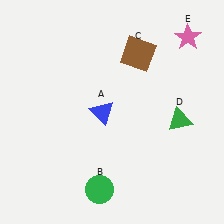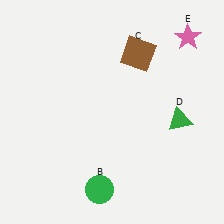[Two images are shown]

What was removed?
The blue triangle (A) was removed in Image 2.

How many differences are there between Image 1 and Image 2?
There is 1 difference between the two images.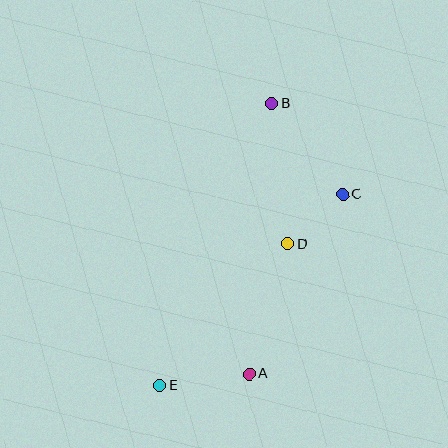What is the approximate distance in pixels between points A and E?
The distance between A and E is approximately 90 pixels.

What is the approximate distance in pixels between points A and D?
The distance between A and D is approximately 136 pixels.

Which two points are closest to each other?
Points C and D are closest to each other.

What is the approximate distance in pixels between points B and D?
The distance between B and D is approximately 141 pixels.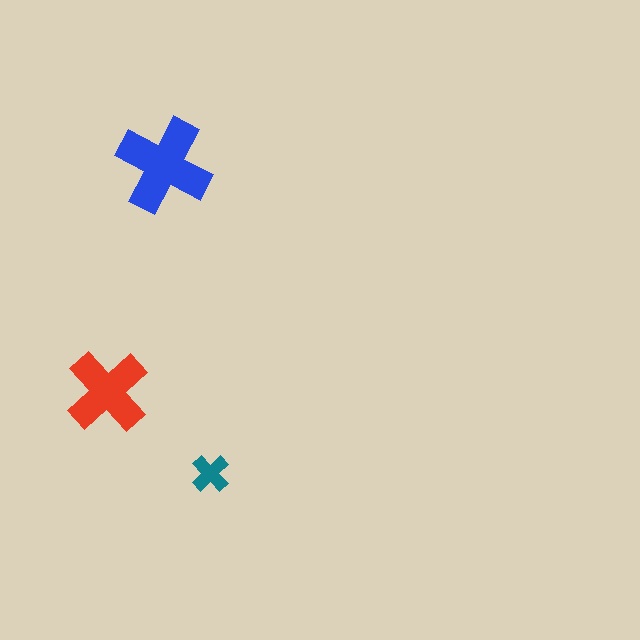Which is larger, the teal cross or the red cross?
The red one.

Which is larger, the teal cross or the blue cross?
The blue one.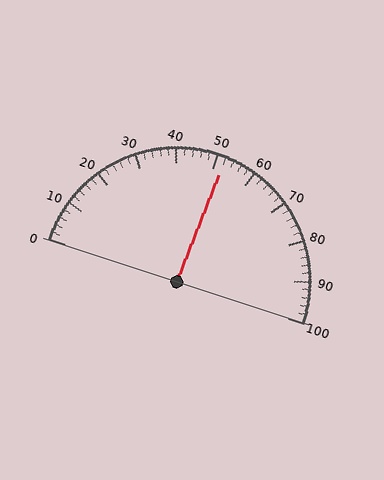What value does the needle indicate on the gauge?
The needle indicates approximately 52.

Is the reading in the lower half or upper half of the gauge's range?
The reading is in the upper half of the range (0 to 100).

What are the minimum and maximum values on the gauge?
The gauge ranges from 0 to 100.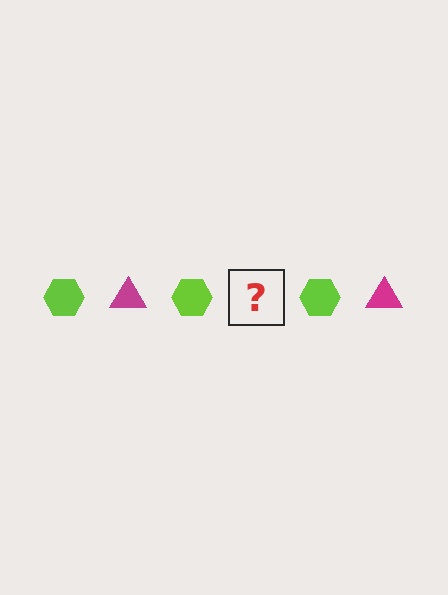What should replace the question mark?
The question mark should be replaced with a magenta triangle.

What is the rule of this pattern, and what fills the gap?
The rule is that the pattern alternates between lime hexagon and magenta triangle. The gap should be filled with a magenta triangle.